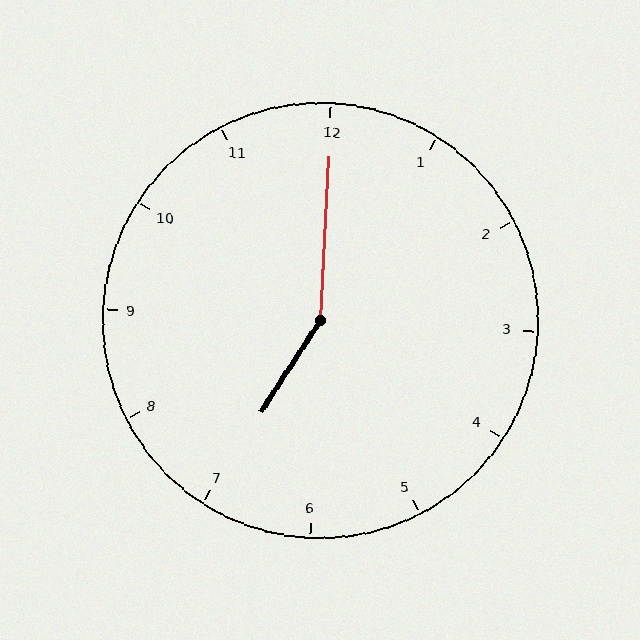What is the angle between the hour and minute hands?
Approximately 150 degrees.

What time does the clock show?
7:00.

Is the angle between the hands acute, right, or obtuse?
It is obtuse.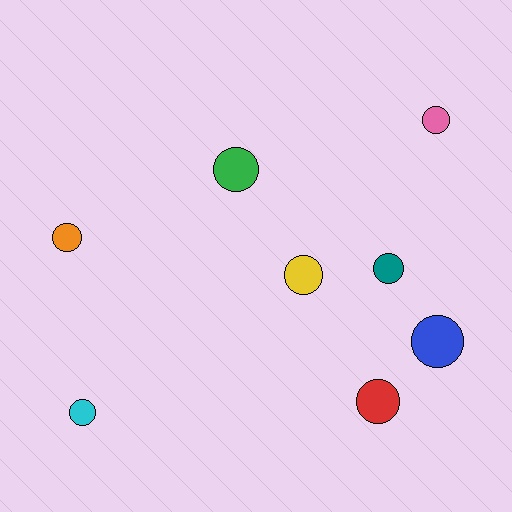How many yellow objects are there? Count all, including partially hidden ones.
There is 1 yellow object.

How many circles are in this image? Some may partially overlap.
There are 8 circles.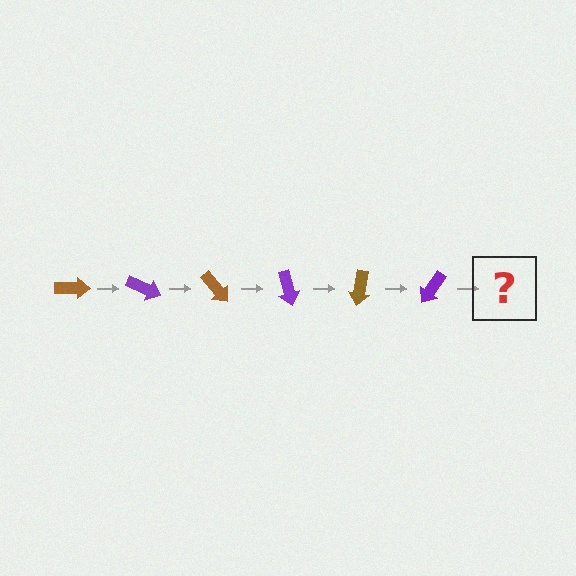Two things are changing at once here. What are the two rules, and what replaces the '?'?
The two rules are that it rotates 25 degrees each step and the color cycles through brown and purple. The '?' should be a brown arrow, rotated 150 degrees from the start.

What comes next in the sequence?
The next element should be a brown arrow, rotated 150 degrees from the start.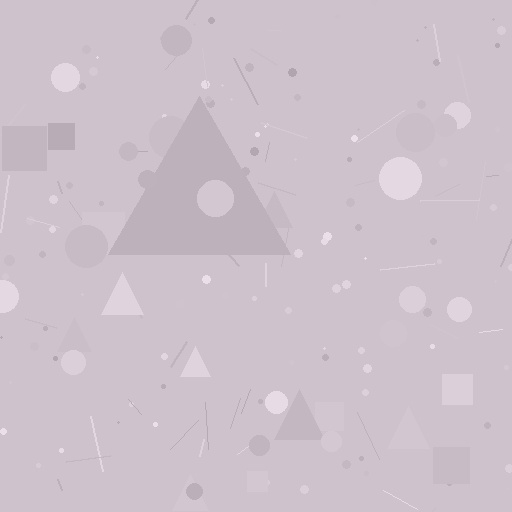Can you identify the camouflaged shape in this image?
The camouflaged shape is a triangle.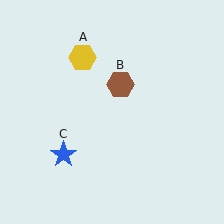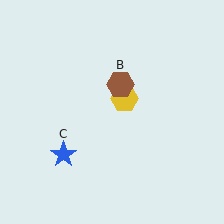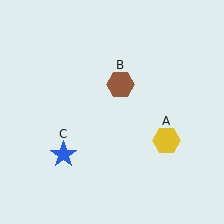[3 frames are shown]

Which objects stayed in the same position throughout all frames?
Brown hexagon (object B) and blue star (object C) remained stationary.